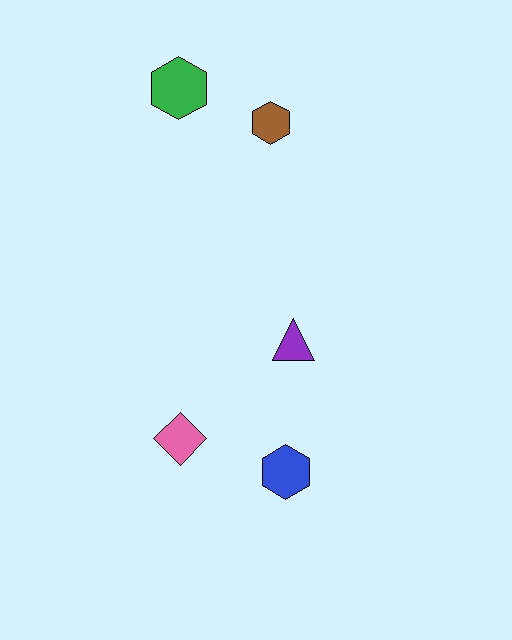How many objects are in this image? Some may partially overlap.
There are 5 objects.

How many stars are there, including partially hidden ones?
There are no stars.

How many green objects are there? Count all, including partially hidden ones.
There is 1 green object.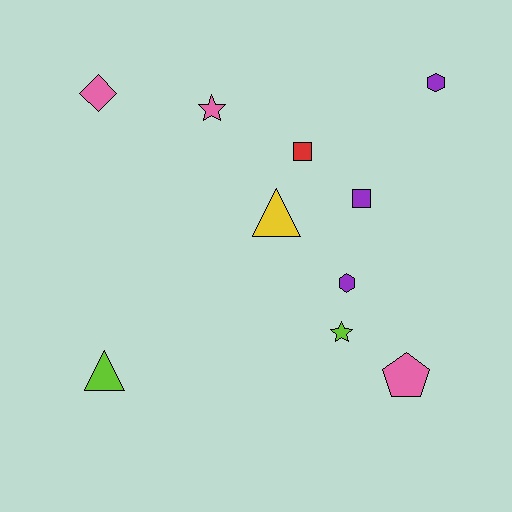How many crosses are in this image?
There are no crosses.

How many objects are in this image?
There are 10 objects.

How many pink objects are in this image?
There are 3 pink objects.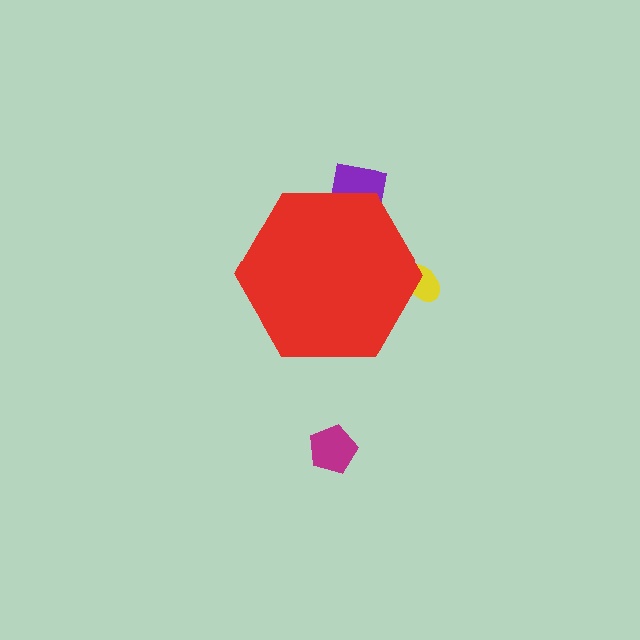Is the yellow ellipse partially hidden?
Yes, the yellow ellipse is partially hidden behind the red hexagon.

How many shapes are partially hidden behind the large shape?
2 shapes are partially hidden.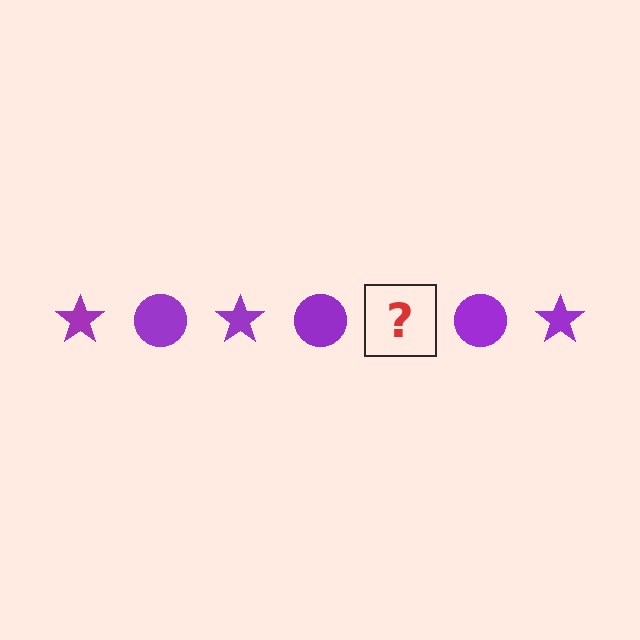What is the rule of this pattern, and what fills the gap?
The rule is that the pattern cycles through star, circle shapes in purple. The gap should be filled with a purple star.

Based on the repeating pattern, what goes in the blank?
The blank should be a purple star.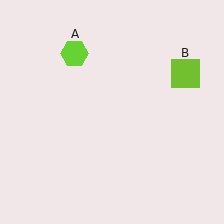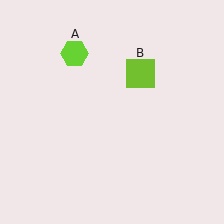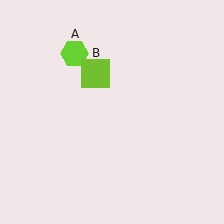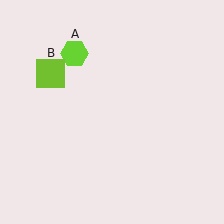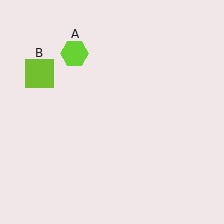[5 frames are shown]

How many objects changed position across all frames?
1 object changed position: lime square (object B).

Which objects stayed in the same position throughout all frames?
Lime hexagon (object A) remained stationary.